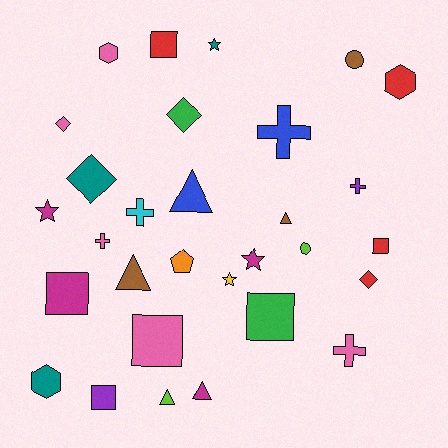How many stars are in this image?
There are 4 stars.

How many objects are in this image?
There are 30 objects.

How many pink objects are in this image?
There are 5 pink objects.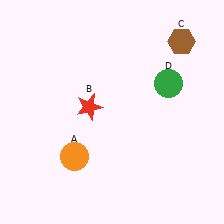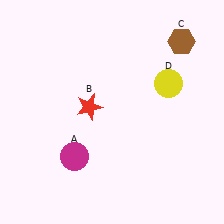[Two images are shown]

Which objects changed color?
A changed from orange to magenta. D changed from green to yellow.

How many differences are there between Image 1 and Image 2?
There are 2 differences between the two images.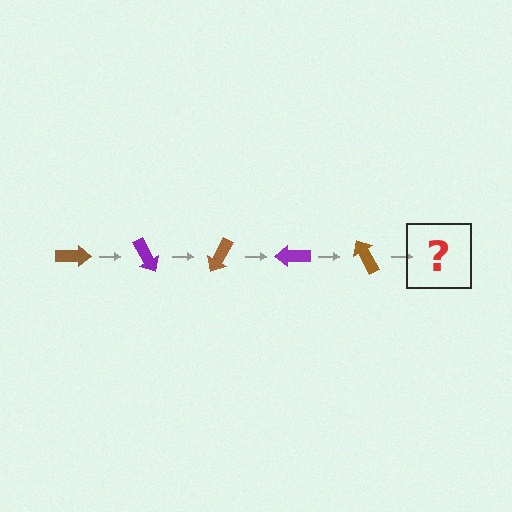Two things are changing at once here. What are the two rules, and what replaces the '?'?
The two rules are that it rotates 60 degrees each step and the color cycles through brown and purple. The '?' should be a purple arrow, rotated 300 degrees from the start.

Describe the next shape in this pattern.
It should be a purple arrow, rotated 300 degrees from the start.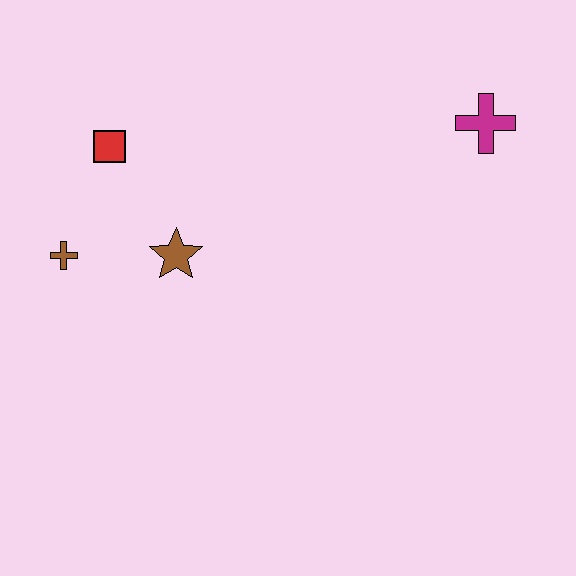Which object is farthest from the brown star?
The magenta cross is farthest from the brown star.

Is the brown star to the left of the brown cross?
No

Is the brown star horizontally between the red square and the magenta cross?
Yes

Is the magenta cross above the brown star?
Yes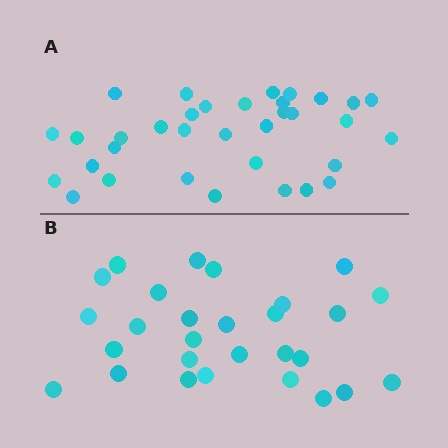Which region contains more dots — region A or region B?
Region A (the top region) has more dots.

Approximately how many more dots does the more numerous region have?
Region A has about 6 more dots than region B.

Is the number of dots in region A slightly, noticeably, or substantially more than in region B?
Region A has only slightly more — the two regions are fairly close. The ratio is roughly 1.2 to 1.